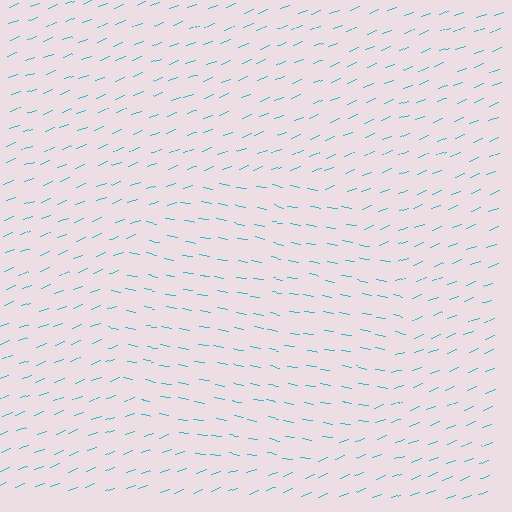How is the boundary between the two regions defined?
The boundary is defined purely by a change in line orientation (approximately 31 degrees difference). All lines are the same color and thickness.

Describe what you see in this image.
The image is filled with small cyan line segments. A circle region in the image has lines oriented differently from the surrounding lines, creating a visible texture boundary.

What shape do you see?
I see a circle.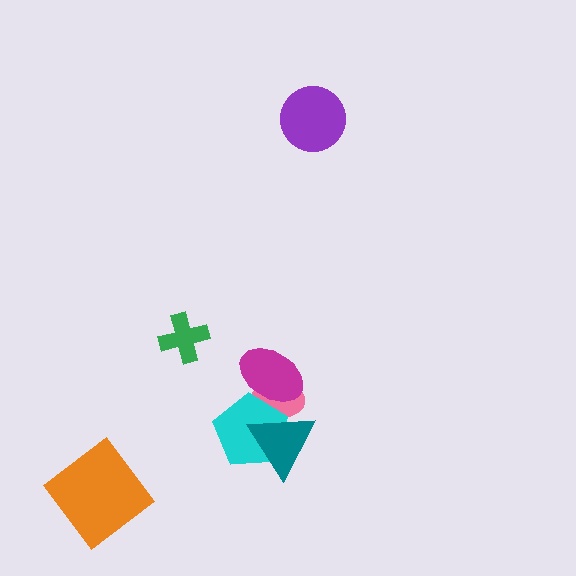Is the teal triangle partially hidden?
No, no other shape covers it.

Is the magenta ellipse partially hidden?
Yes, it is partially covered by another shape.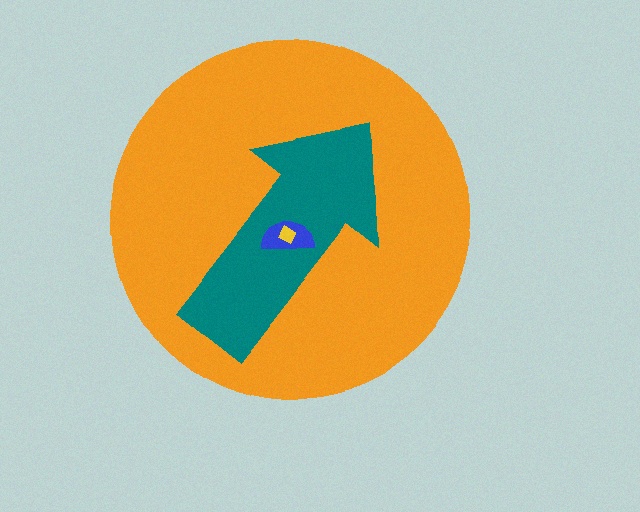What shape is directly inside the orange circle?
The teal arrow.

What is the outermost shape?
The orange circle.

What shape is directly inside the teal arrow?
The blue semicircle.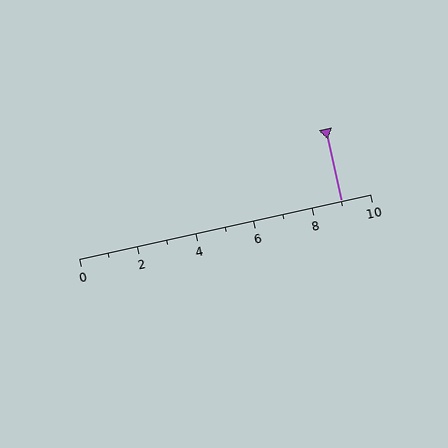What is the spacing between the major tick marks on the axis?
The major ticks are spaced 2 apart.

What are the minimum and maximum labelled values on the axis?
The axis runs from 0 to 10.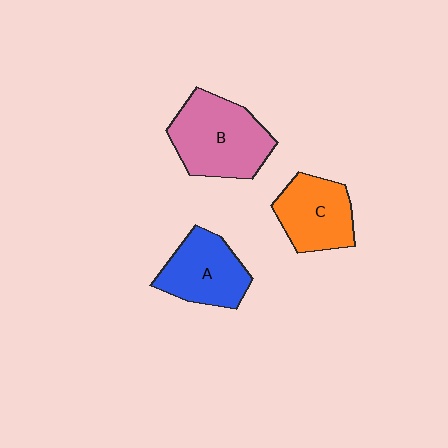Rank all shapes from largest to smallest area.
From largest to smallest: B (pink), A (blue), C (orange).